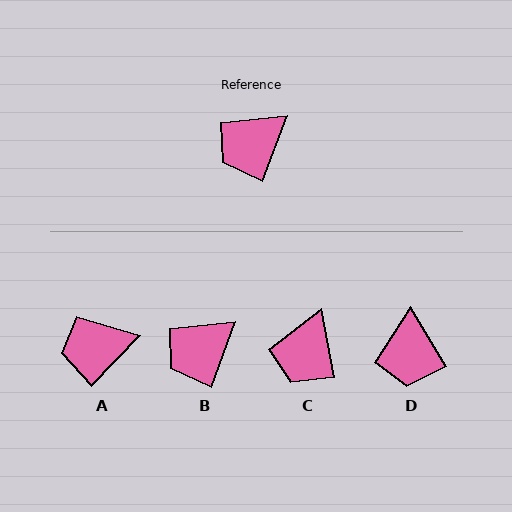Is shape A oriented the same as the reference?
No, it is off by about 23 degrees.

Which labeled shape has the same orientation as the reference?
B.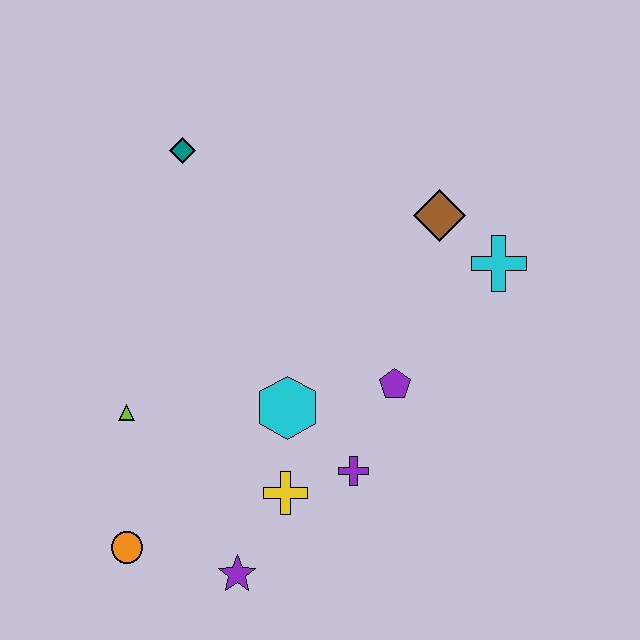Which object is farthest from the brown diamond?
The orange circle is farthest from the brown diamond.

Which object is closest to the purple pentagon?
The purple cross is closest to the purple pentagon.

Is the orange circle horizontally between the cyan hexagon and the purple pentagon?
No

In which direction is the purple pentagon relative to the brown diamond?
The purple pentagon is below the brown diamond.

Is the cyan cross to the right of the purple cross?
Yes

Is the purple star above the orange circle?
No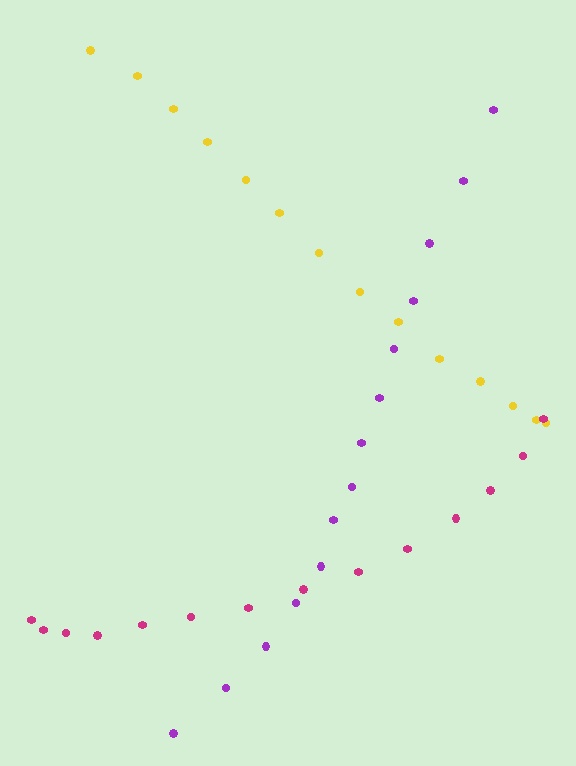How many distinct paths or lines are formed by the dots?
There are 3 distinct paths.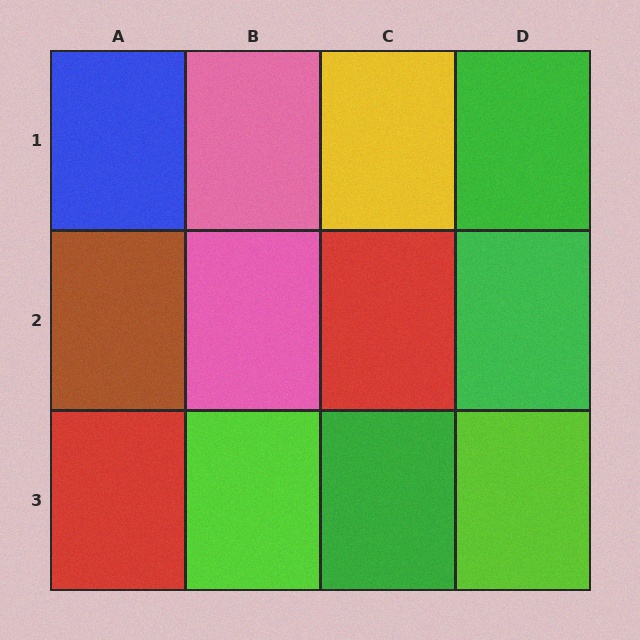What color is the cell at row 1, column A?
Blue.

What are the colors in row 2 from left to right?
Brown, pink, red, green.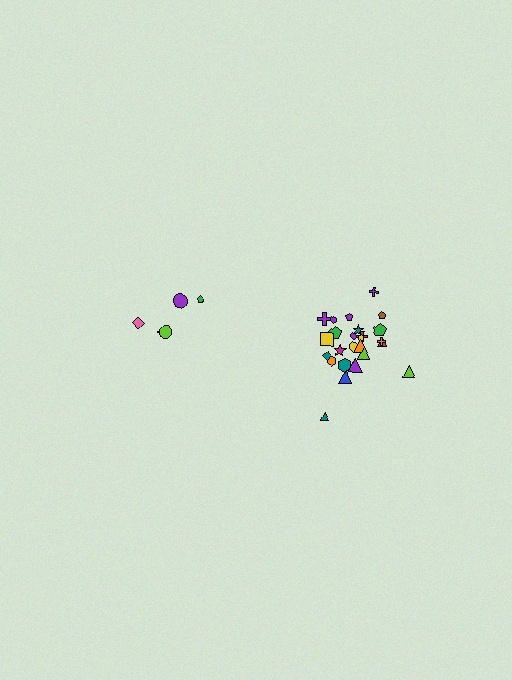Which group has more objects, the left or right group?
The right group.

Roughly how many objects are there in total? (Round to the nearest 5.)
Roughly 30 objects in total.